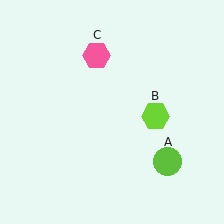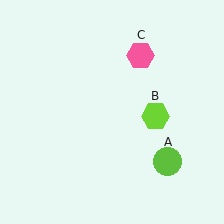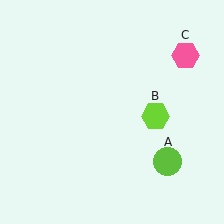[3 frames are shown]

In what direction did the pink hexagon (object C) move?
The pink hexagon (object C) moved right.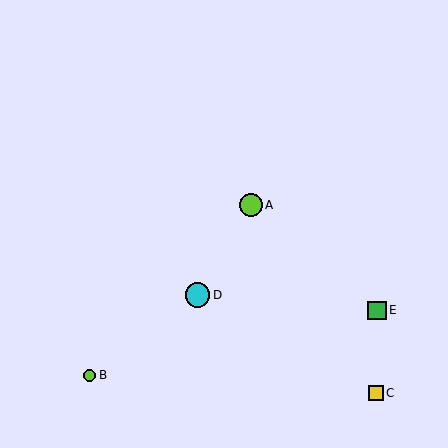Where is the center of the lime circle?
The center of the lime circle is at (251, 205).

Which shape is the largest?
The cyan circle (labeled D) is the largest.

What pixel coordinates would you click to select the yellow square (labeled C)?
Click at (376, 393) to select the yellow square C.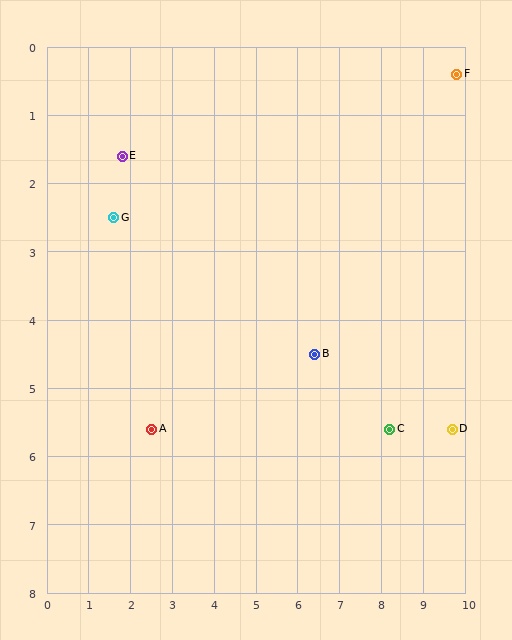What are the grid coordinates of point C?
Point C is at approximately (8.2, 5.6).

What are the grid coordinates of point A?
Point A is at approximately (2.5, 5.6).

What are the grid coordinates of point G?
Point G is at approximately (1.6, 2.5).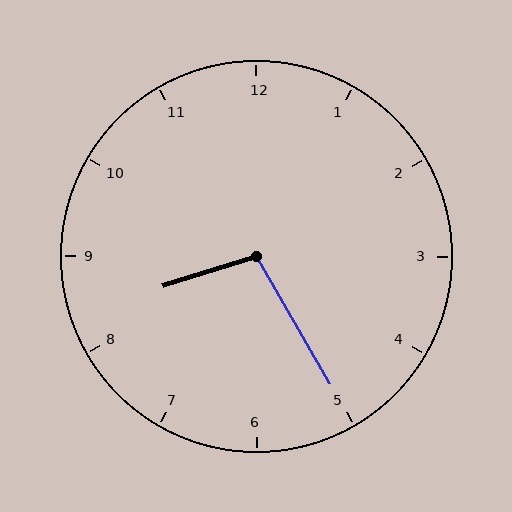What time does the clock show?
8:25.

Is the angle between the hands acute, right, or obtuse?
It is obtuse.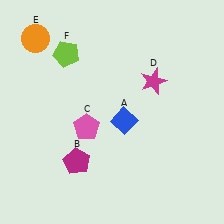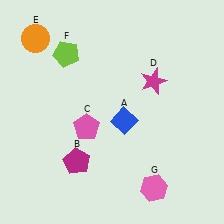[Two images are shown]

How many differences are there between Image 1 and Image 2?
There is 1 difference between the two images.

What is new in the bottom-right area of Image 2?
A pink hexagon (G) was added in the bottom-right area of Image 2.